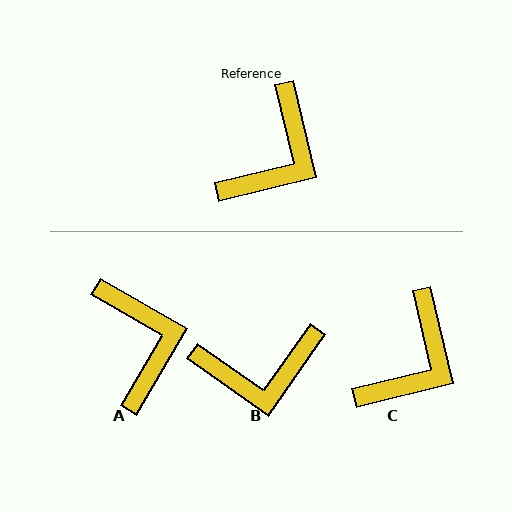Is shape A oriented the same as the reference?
No, it is off by about 47 degrees.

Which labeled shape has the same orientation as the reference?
C.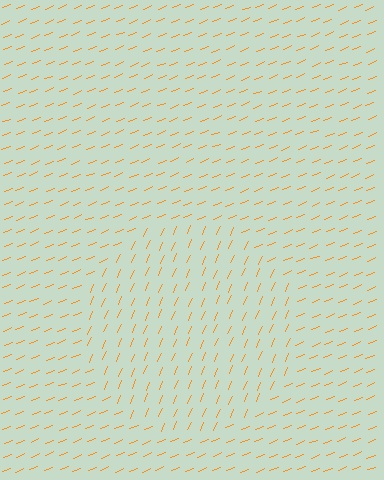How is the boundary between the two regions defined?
The boundary is defined purely by a change in line orientation (approximately 45 degrees difference). All lines are the same color and thickness.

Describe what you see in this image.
The image is filled with small orange line segments. A circle region in the image has lines oriented differently from the surrounding lines, creating a visible texture boundary.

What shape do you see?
I see a circle.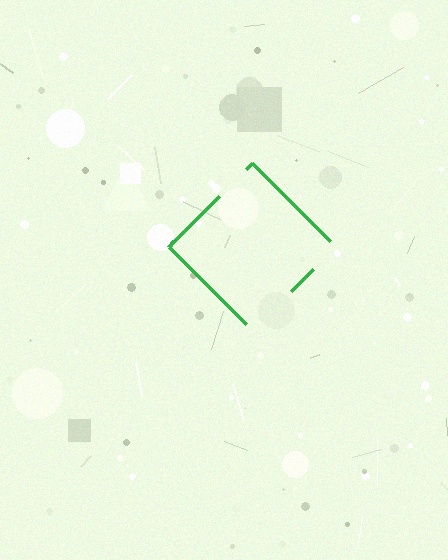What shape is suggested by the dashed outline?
The dashed outline suggests a diamond.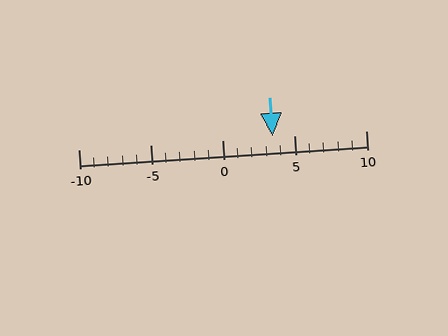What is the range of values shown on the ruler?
The ruler shows values from -10 to 10.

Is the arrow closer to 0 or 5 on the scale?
The arrow is closer to 5.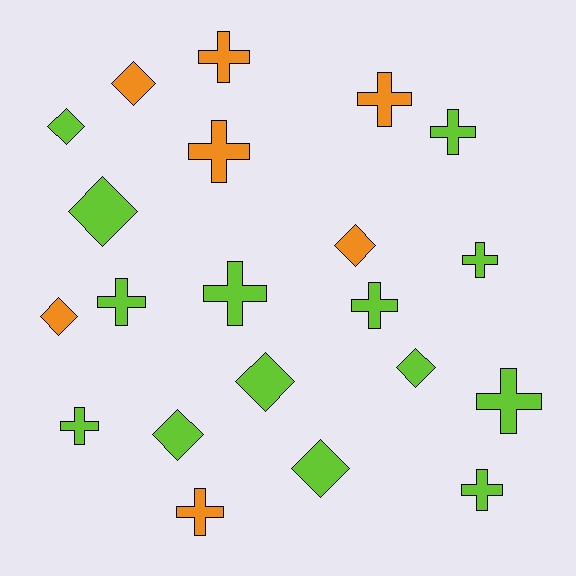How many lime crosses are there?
There are 8 lime crosses.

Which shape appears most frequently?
Cross, with 12 objects.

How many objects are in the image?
There are 21 objects.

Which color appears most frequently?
Lime, with 14 objects.